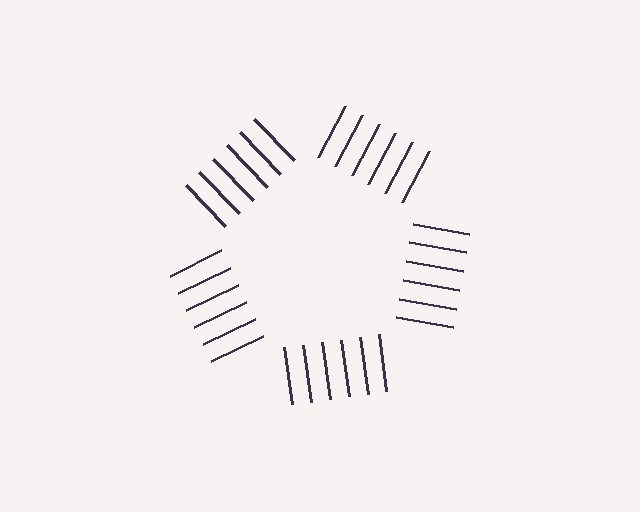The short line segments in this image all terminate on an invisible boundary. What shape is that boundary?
An illusory pentagon — the line segments terminate on its edges but no continuous stroke is drawn.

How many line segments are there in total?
30 — 6 along each of the 5 edges.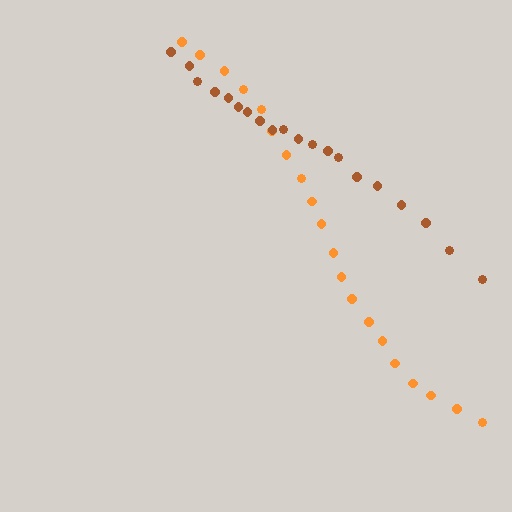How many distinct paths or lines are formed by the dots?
There are 2 distinct paths.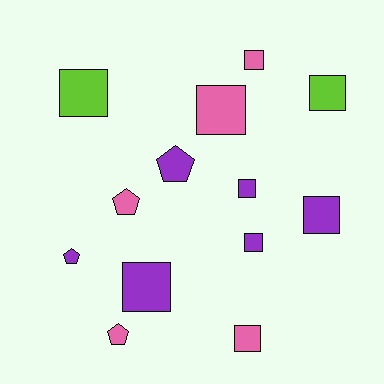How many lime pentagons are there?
There are no lime pentagons.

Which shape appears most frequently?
Square, with 9 objects.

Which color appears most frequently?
Purple, with 6 objects.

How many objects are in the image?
There are 13 objects.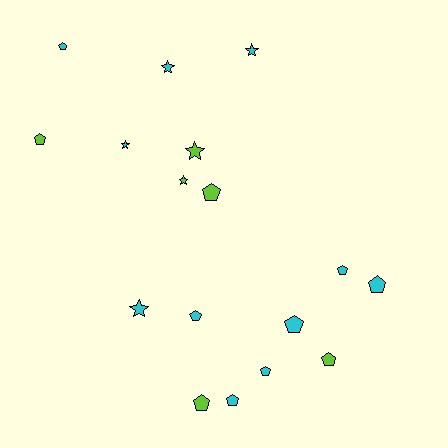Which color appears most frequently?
Cyan, with 11 objects.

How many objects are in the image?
There are 17 objects.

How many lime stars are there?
There are 2 lime stars.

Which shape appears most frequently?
Pentagon, with 11 objects.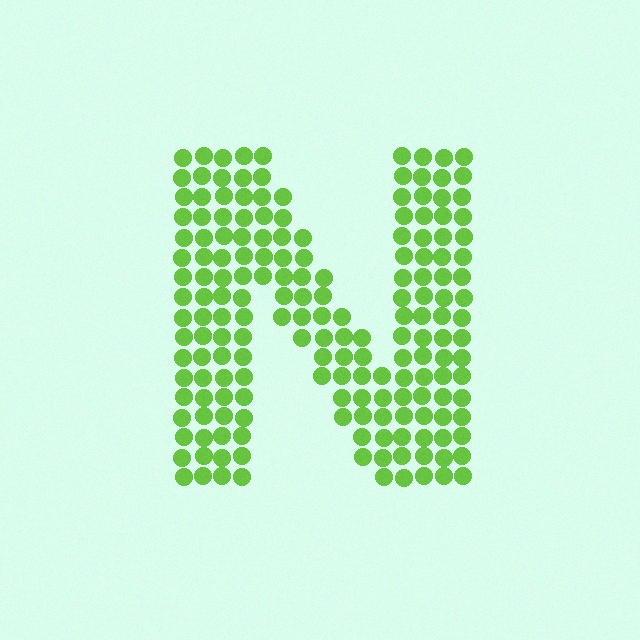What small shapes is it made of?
It is made of small circles.